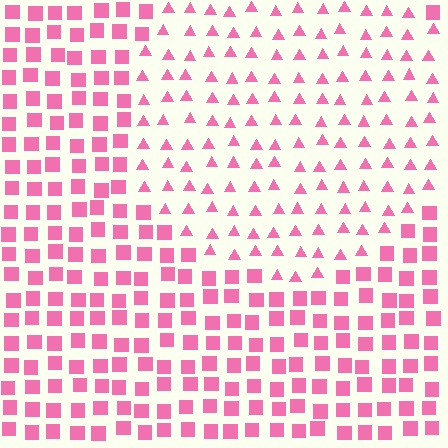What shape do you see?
I see a circle.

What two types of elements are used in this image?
The image uses triangles inside the circle region and squares outside it.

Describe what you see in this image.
The image is filled with small pink elements arranged in a uniform grid. A circle-shaped region contains triangles, while the surrounding area contains squares. The boundary is defined purely by the change in element shape.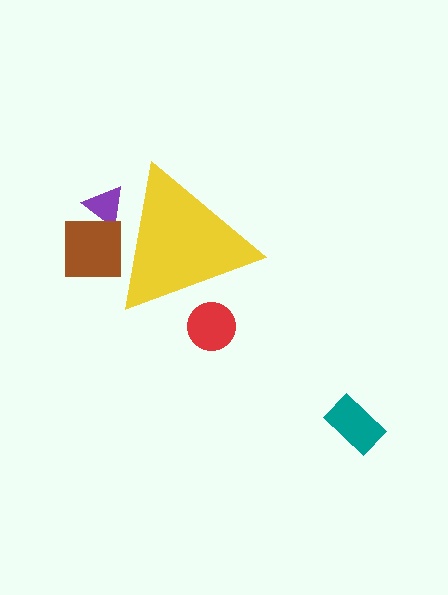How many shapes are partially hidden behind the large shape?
3 shapes are partially hidden.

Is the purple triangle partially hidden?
Yes, the purple triangle is partially hidden behind the yellow triangle.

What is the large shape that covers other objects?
A yellow triangle.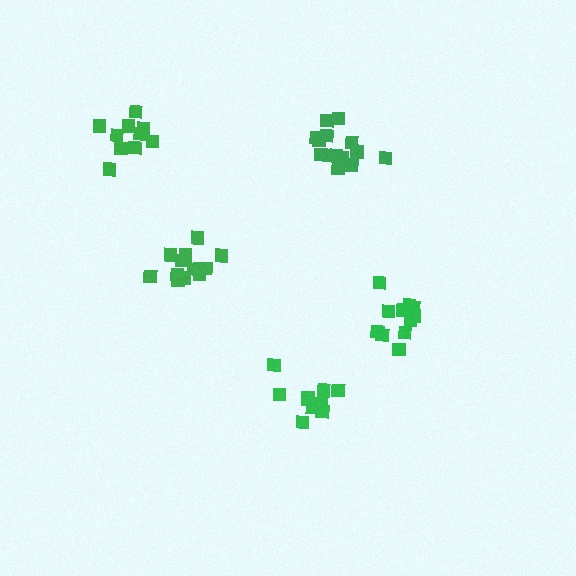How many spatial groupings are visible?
There are 5 spatial groupings.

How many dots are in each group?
Group 1: 10 dots, Group 2: 10 dots, Group 3: 14 dots, Group 4: 11 dots, Group 5: 14 dots (59 total).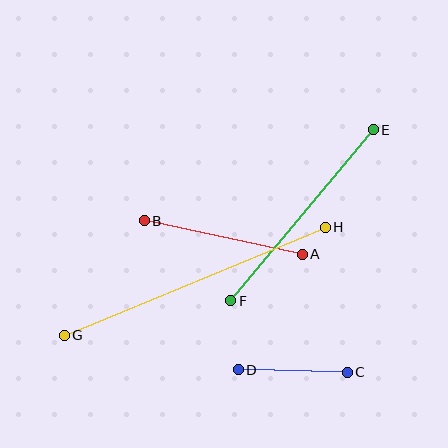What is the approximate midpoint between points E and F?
The midpoint is at approximately (302, 215) pixels.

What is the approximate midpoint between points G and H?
The midpoint is at approximately (195, 281) pixels.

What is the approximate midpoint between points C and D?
The midpoint is at approximately (293, 371) pixels.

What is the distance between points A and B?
The distance is approximately 162 pixels.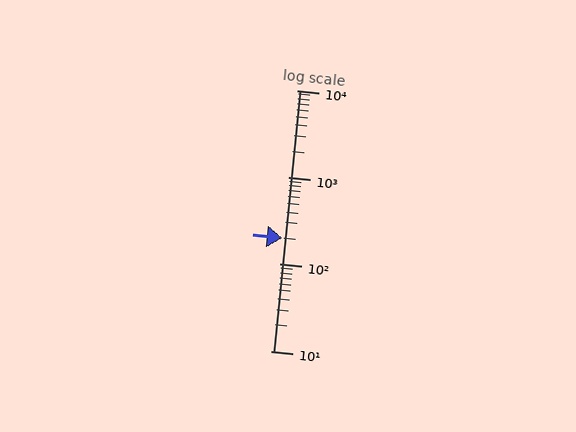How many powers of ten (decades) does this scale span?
The scale spans 3 decades, from 10 to 10000.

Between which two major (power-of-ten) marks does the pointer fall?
The pointer is between 100 and 1000.